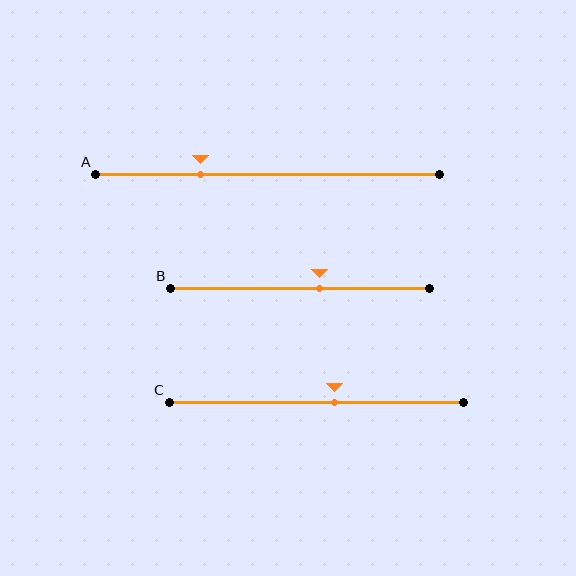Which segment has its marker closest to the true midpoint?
Segment C has its marker closest to the true midpoint.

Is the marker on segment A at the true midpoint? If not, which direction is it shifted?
No, the marker on segment A is shifted to the left by about 20% of the segment length.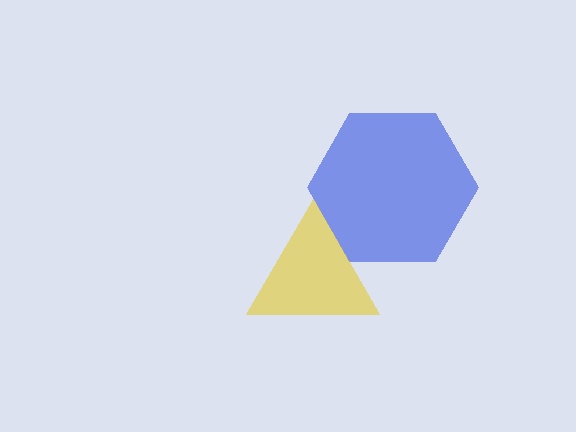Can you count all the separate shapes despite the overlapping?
Yes, there are 2 separate shapes.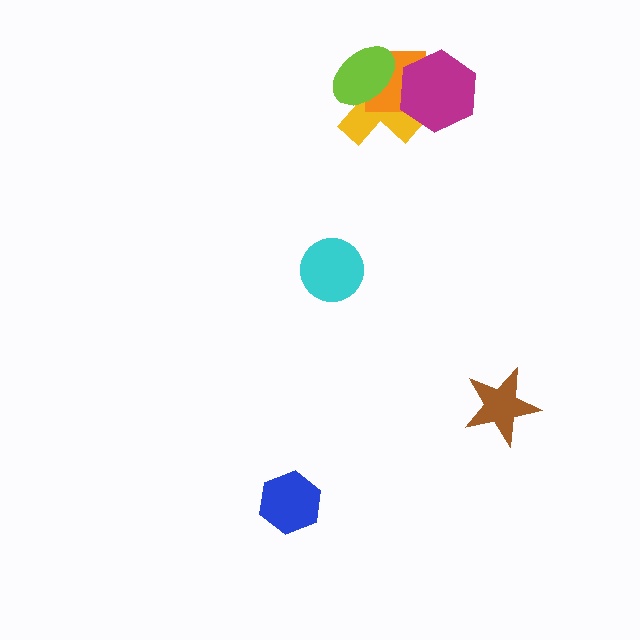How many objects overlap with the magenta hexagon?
2 objects overlap with the magenta hexagon.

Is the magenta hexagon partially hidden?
No, no other shape covers it.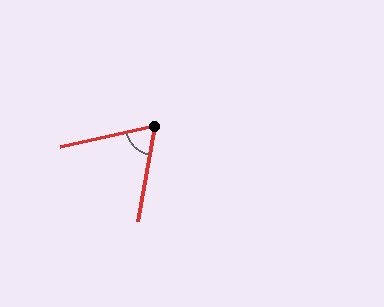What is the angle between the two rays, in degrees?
Approximately 67 degrees.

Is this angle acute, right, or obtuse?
It is acute.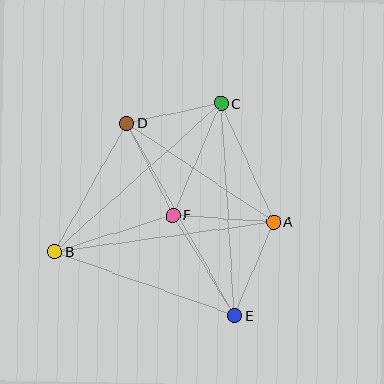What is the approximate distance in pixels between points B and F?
The distance between B and F is approximately 124 pixels.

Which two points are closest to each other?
Points C and D are closest to each other.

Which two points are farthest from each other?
Points B and C are farthest from each other.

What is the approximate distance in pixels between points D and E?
The distance between D and E is approximately 220 pixels.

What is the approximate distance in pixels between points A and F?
The distance between A and F is approximately 101 pixels.